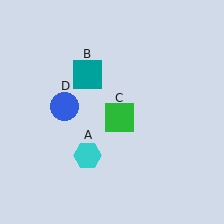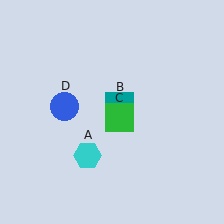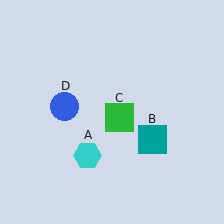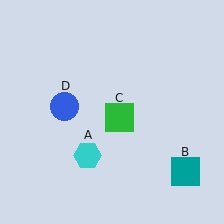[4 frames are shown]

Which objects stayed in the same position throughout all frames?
Cyan hexagon (object A) and green square (object C) and blue circle (object D) remained stationary.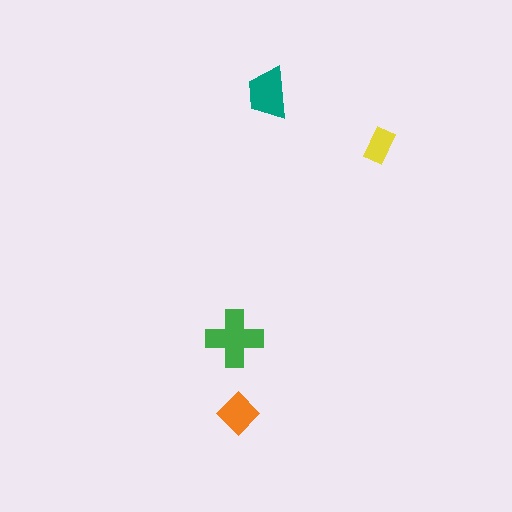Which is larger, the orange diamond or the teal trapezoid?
The teal trapezoid.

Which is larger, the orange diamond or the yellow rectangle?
The orange diamond.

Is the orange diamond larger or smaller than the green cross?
Smaller.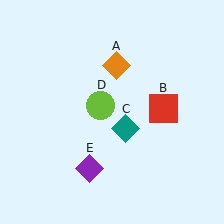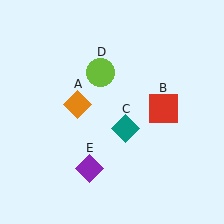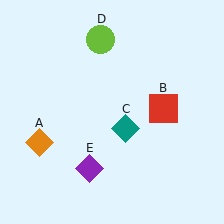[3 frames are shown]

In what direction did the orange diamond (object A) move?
The orange diamond (object A) moved down and to the left.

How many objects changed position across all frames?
2 objects changed position: orange diamond (object A), lime circle (object D).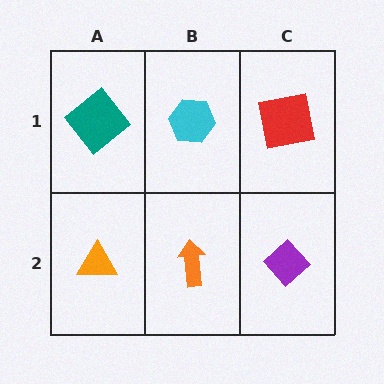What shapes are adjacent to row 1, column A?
An orange triangle (row 2, column A), a cyan hexagon (row 1, column B).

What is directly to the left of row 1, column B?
A teal diamond.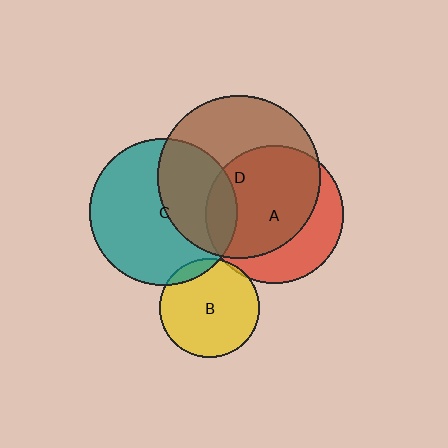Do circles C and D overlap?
Yes.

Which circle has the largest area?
Circle D (brown).